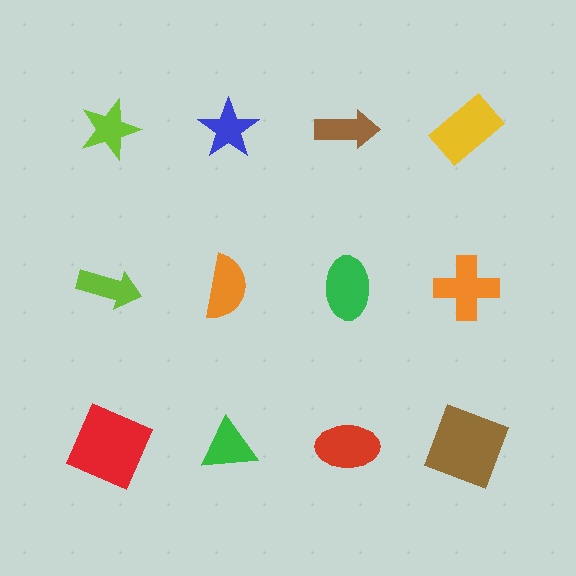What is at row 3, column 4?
A brown square.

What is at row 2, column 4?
An orange cross.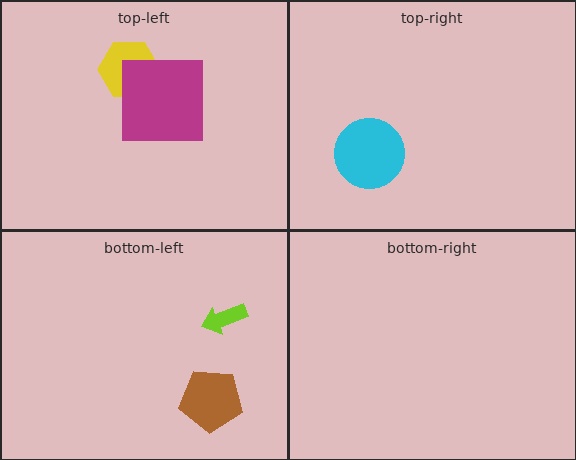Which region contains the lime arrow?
The bottom-left region.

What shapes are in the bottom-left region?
The lime arrow, the brown pentagon.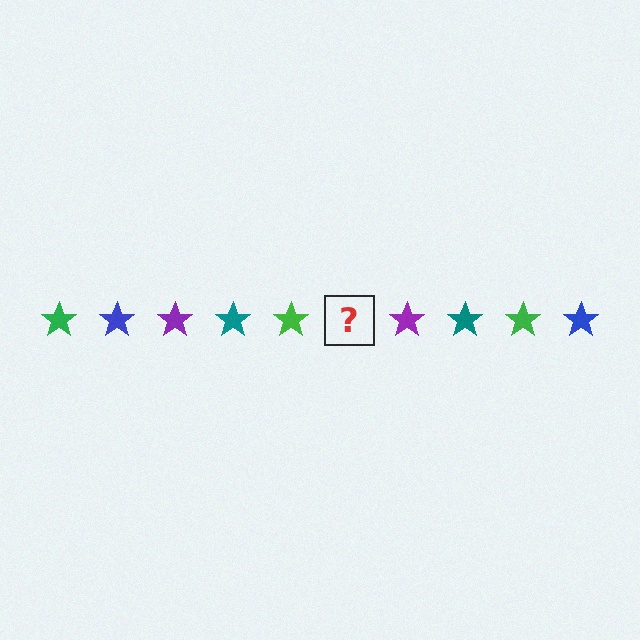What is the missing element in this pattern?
The missing element is a blue star.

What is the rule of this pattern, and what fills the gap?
The rule is that the pattern cycles through green, blue, purple, teal stars. The gap should be filled with a blue star.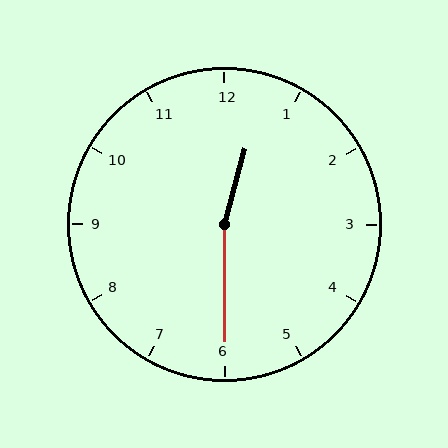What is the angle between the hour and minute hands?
Approximately 165 degrees.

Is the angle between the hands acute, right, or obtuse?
It is obtuse.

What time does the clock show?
12:30.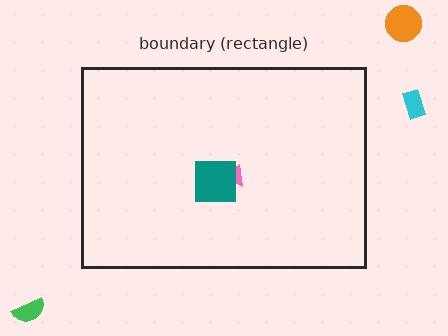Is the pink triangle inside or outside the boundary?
Inside.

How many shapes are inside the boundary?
2 inside, 3 outside.